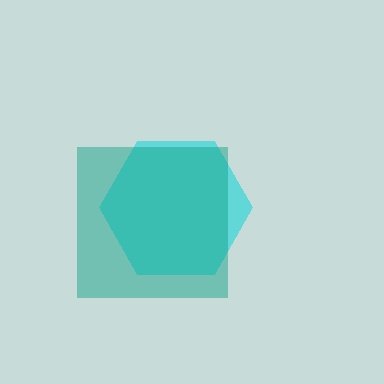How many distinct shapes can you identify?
There are 2 distinct shapes: a cyan hexagon, a teal square.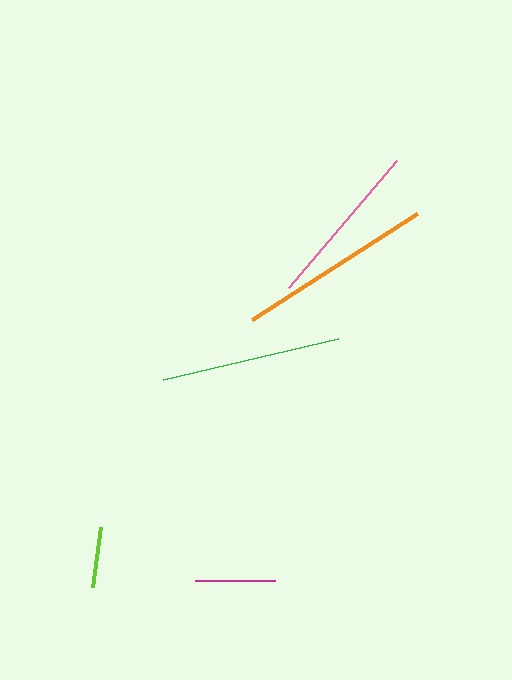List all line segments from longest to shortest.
From longest to shortest: orange, green, pink, magenta, lime.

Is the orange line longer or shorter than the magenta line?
The orange line is longer than the magenta line.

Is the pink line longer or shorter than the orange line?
The orange line is longer than the pink line.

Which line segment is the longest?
The orange line is the longest at approximately 196 pixels.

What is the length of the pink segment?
The pink segment is approximately 166 pixels long.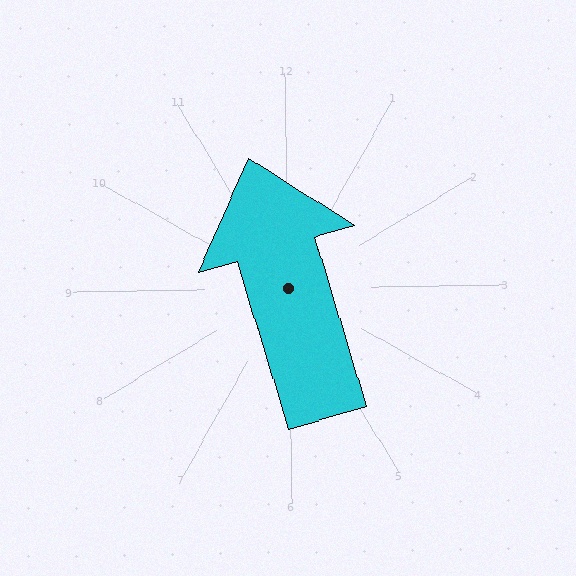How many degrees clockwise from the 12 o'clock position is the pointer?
Approximately 344 degrees.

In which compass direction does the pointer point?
North.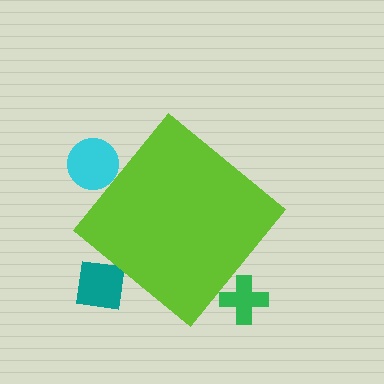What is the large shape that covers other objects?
A lime diamond.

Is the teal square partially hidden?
Yes, the teal square is partially hidden behind the lime diamond.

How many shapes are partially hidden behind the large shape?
3 shapes are partially hidden.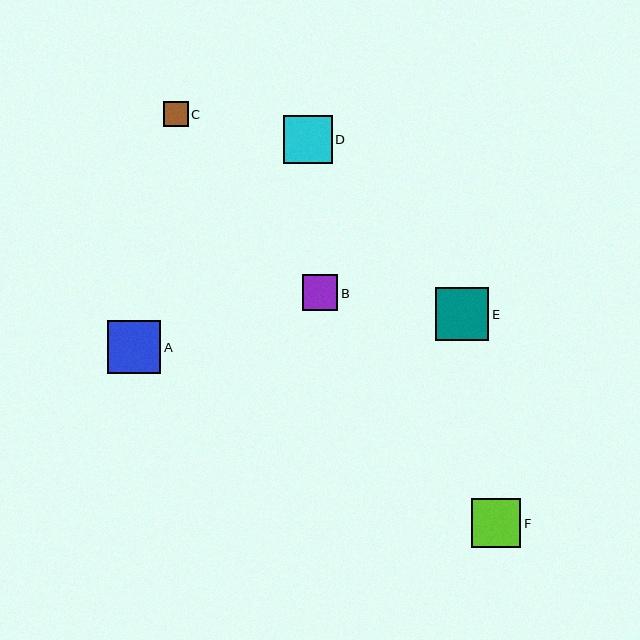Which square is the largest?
Square A is the largest with a size of approximately 53 pixels.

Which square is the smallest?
Square C is the smallest with a size of approximately 24 pixels.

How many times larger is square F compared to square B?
Square F is approximately 1.4 times the size of square B.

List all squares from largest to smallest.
From largest to smallest: A, E, F, D, B, C.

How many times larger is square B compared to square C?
Square B is approximately 1.5 times the size of square C.